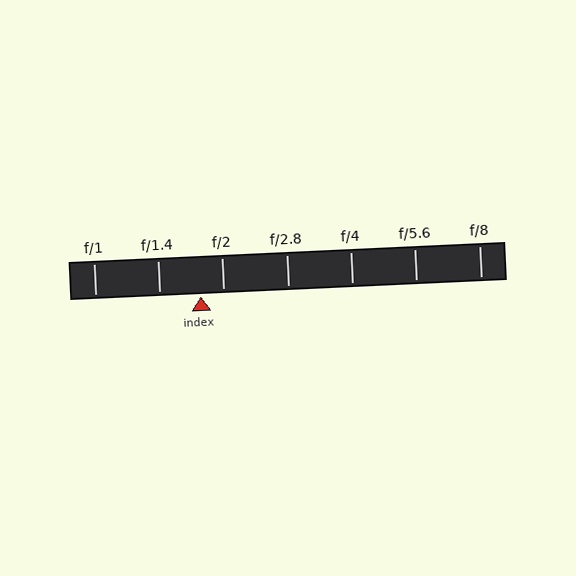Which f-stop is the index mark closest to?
The index mark is closest to f/2.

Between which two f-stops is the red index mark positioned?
The index mark is between f/1.4 and f/2.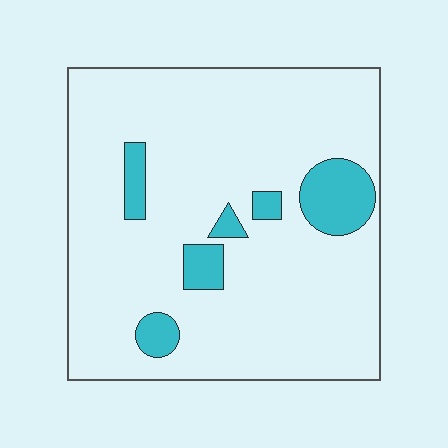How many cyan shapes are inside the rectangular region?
6.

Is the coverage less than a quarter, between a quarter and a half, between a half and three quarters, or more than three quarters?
Less than a quarter.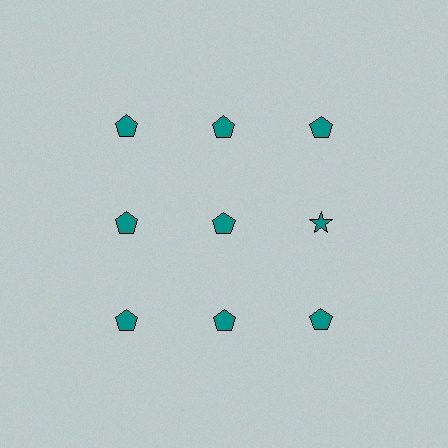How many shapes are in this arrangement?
There are 9 shapes arranged in a grid pattern.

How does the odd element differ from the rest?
It has a different shape: star instead of pentagon.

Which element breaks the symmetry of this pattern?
The teal star in the second row, center column breaks the symmetry. All other shapes are teal pentagons.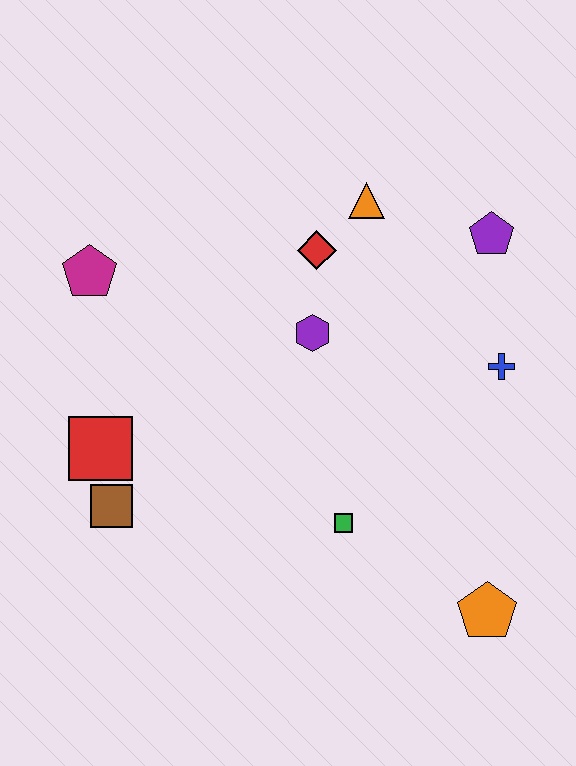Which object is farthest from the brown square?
The purple pentagon is farthest from the brown square.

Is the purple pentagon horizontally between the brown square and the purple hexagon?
No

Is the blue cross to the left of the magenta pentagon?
No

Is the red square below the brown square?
No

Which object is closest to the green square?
The orange pentagon is closest to the green square.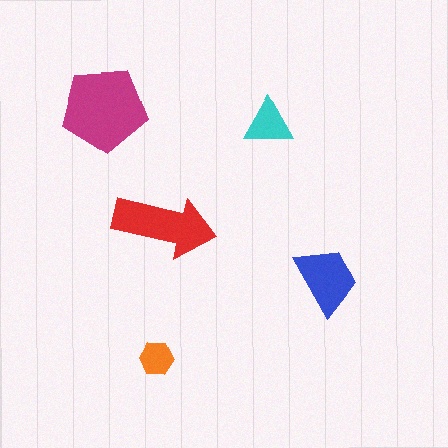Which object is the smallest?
The orange hexagon.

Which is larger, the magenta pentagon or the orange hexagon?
The magenta pentagon.